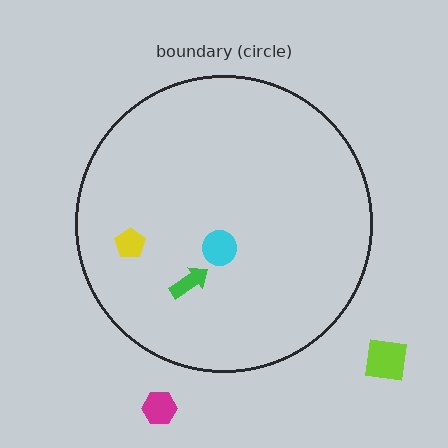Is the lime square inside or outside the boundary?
Outside.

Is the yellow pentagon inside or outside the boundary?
Inside.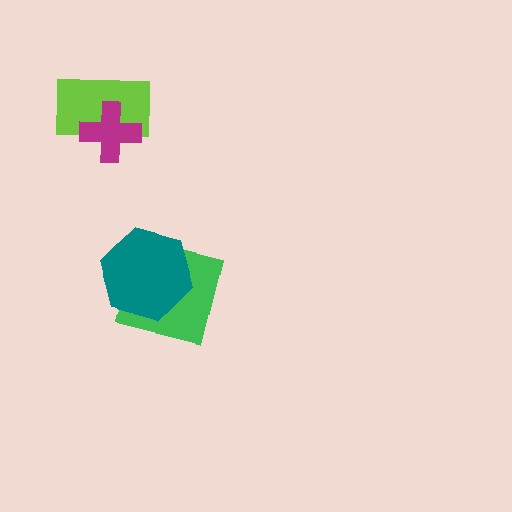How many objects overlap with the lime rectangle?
1 object overlaps with the lime rectangle.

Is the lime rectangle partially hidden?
Yes, it is partially covered by another shape.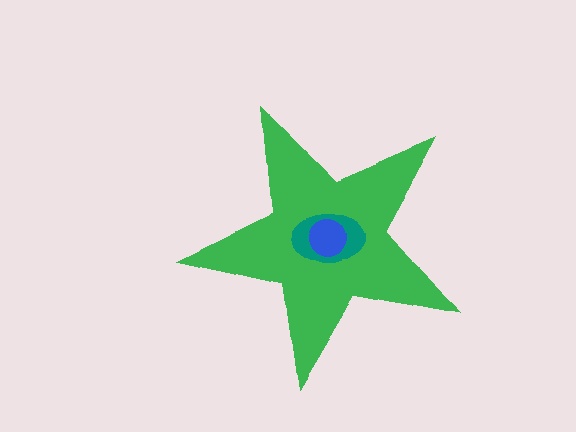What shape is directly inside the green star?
The teal ellipse.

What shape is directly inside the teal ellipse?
The blue circle.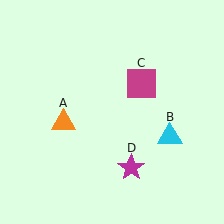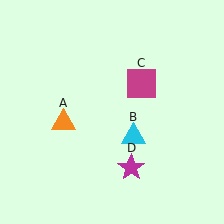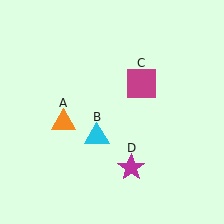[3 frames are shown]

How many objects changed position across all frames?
1 object changed position: cyan triangle (object B).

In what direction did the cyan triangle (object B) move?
The cyan triangle (object B) moved left.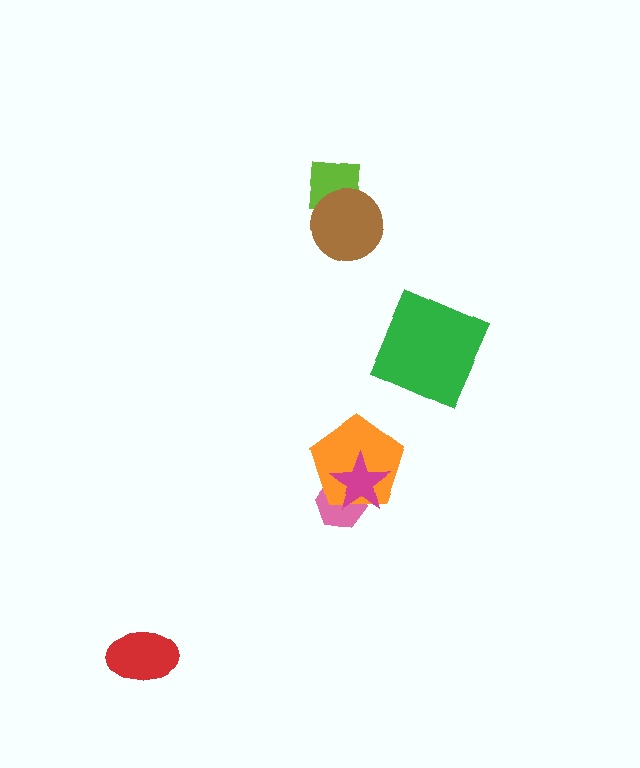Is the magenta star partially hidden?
No, no other shape covers it.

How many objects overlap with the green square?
0 objects overlap with the green square.